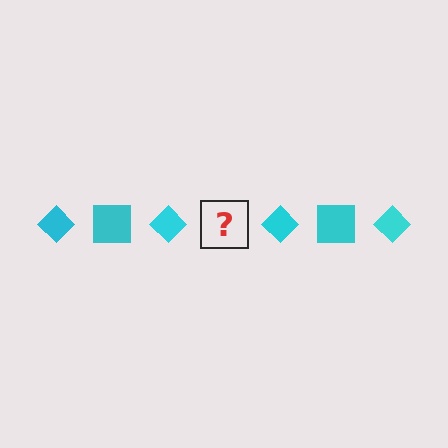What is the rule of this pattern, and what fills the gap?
The rule is that the pattern cycles through diamond, square shapes in cyan. The gap should be filled with a cyan square.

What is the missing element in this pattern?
The missing element is a cyan square.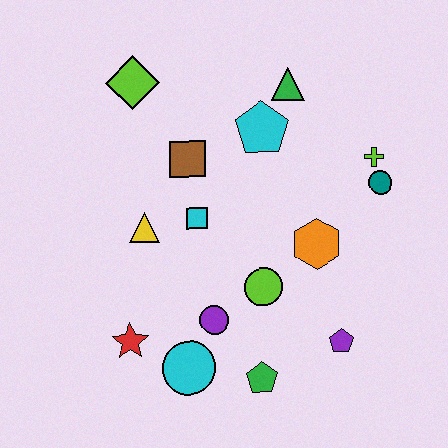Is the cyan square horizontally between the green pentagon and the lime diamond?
Yes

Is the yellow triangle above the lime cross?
No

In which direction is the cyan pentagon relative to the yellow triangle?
The cyan pentagon is to the right of the yellow triangle.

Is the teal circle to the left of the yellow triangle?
No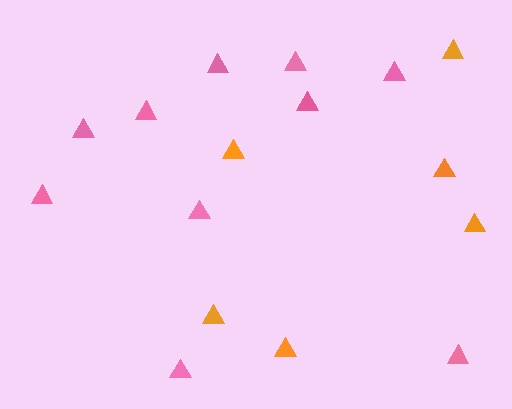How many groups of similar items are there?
There are 2 groups: one group of pink triangles (10) and one group of orange triangles (6).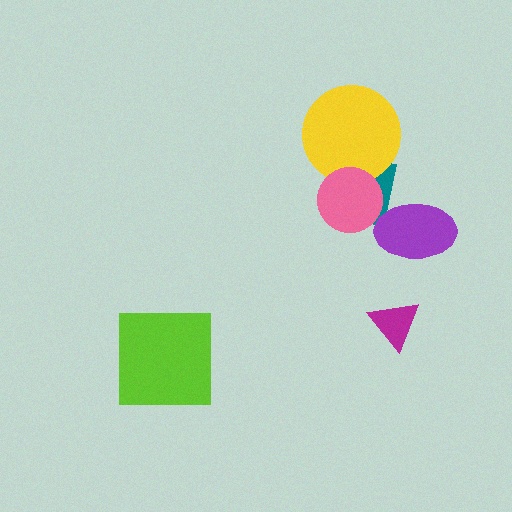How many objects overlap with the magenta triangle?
0 objects overlap with the magenta triangle.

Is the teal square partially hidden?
Yes, it is partially covered by another shape.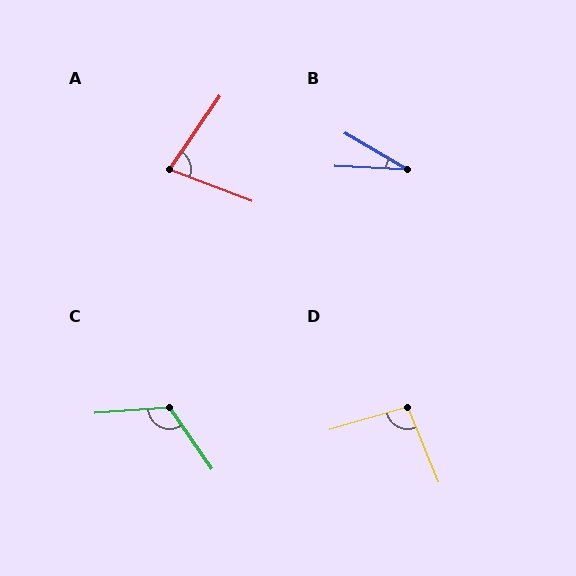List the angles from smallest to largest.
B (27°), A (76°), D (96°), C (120°).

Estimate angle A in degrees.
Approximately 76 degrees.